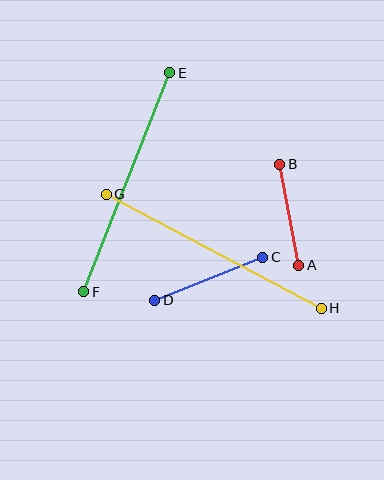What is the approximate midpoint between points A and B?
The midpoint is at approximately (289, 215) pixels.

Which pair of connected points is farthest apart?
Points G and H are farthest apart.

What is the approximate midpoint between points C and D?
The midpoint is at approximately (209, 279) pixels.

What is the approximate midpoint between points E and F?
The midpoint is at approximately (127, 182) pixels.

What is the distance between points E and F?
The distance is approximately 235 pixels.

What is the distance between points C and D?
The distance is approximately 116 pixels.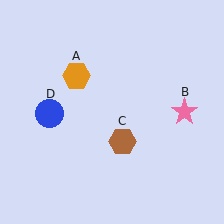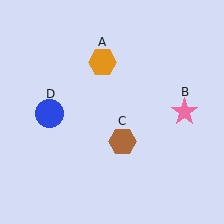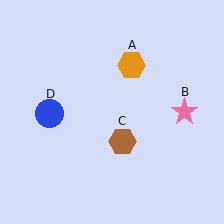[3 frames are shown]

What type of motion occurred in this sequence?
The orange hexagon (object A) rotated clockwise around the center of the scene.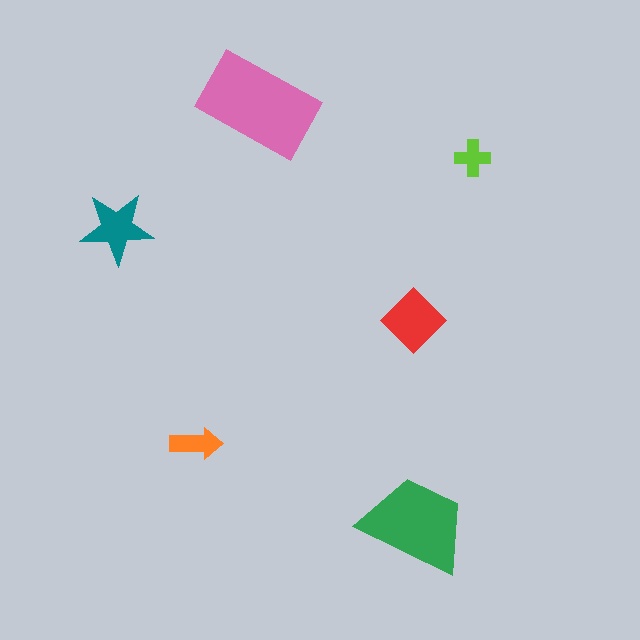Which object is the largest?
The pink rectangle.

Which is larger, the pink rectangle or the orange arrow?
The pink rectangle.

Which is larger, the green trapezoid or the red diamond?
The green trapezoid.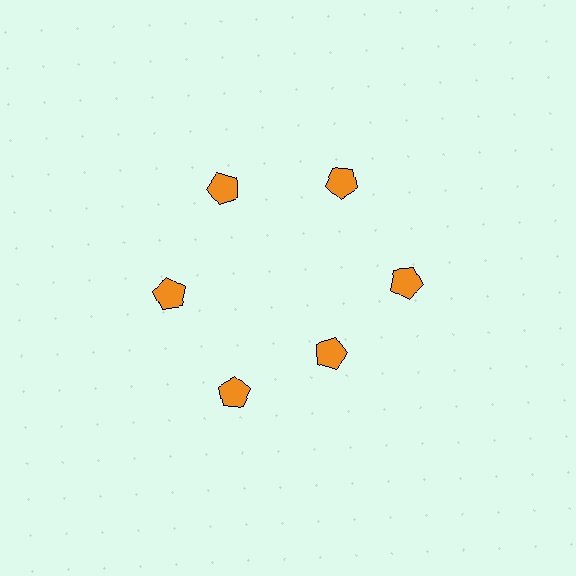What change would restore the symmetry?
The symmetry would be restored by moving it outward, back onto the ring so that all 6 pentagons sit at equal angles and equal distance from the center.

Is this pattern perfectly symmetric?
No. The 6 orange pentagons are arranged in a ring, but one element near the 5 o'clock position is pulled inward toward the center, breaking the 6-fold rotational symmetry.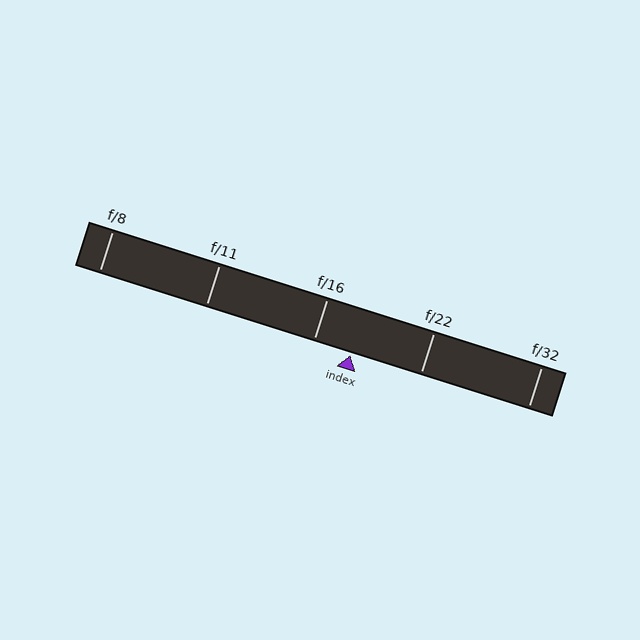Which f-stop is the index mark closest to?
The index mark is closest to f/16.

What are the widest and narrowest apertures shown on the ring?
The widest aperture shown is f/8 and the narrowest is f/32.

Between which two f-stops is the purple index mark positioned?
The index mark is between f/16 and f/22.